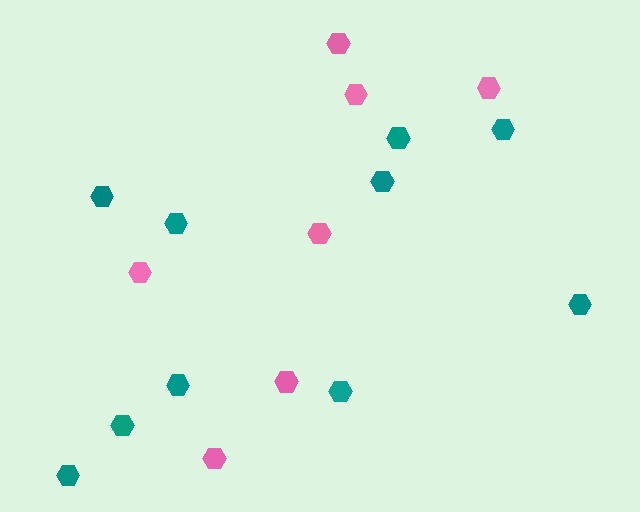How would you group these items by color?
There are 2 groups: one group of pink hexagons (7) and one group of teal hexagons (10).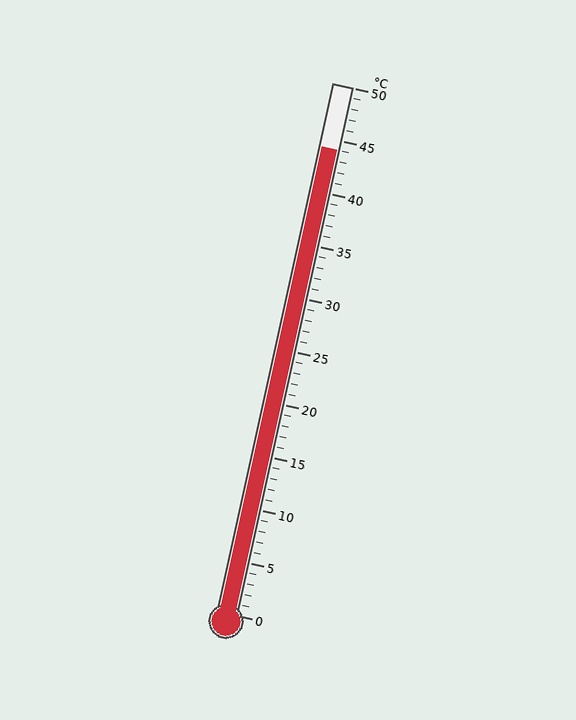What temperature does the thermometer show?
The thermometer shows approximately 44°C.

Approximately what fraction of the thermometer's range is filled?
The thermometer is filled to approximately 90% of its range.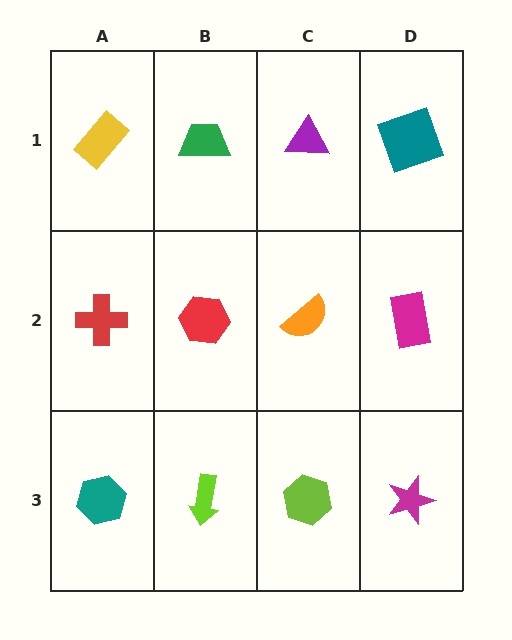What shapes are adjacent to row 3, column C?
An orange semicircle (row 2, column C), a lime arrow (row 3, column B), a magenta star (row 3, column D).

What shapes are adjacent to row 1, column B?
A red hexagon (row 2, column B), a yellow rectangle (row 1, column A), a purple triangle (row 1, column C).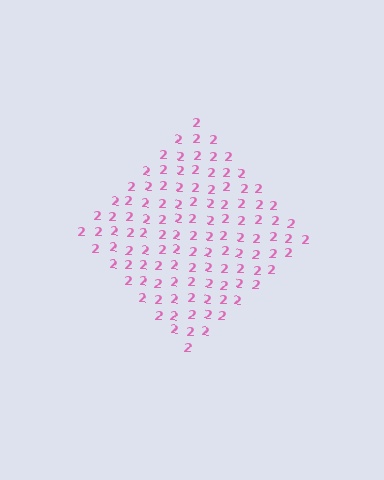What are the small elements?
The small elements are digit 2's.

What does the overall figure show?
The overall figure shows a diamond.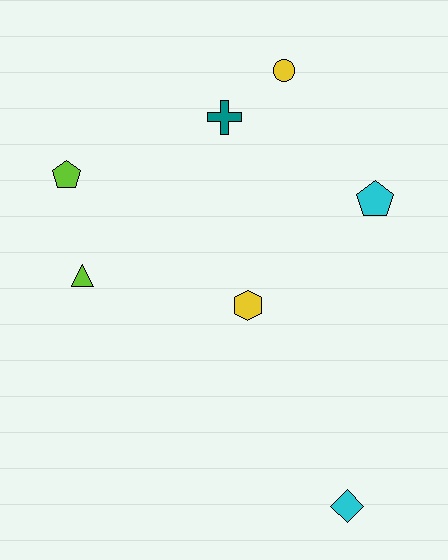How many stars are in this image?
There are no stars.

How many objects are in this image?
There are 7 objects.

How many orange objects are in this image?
There are no orange objects.